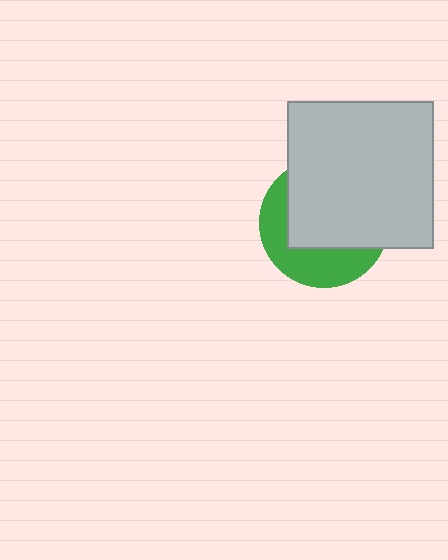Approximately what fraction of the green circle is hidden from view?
Roughly 62% of the green circle is hidden behind the light gray square.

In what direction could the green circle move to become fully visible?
The green circle could move toward the lower-left. That would shift it out from behind the light gray square entirely.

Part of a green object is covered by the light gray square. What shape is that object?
It is a circle.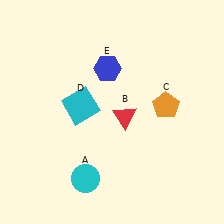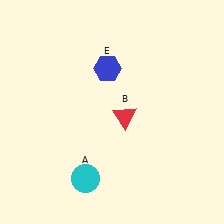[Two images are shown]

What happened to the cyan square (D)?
The cyan square (D) was removed in Image 2. It was in the top-left area of Image 1.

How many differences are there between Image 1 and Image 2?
There are 2 differences between the two images.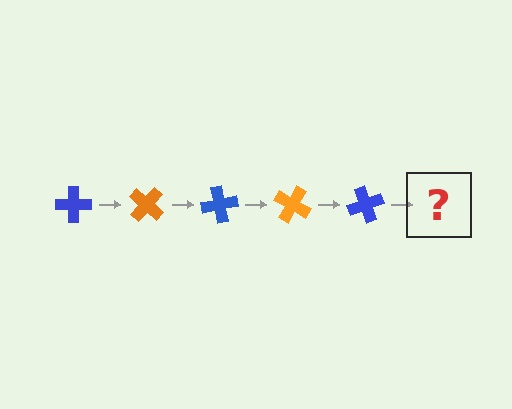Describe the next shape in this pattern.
It should be an orange cross, rotated 200 degrees from the start.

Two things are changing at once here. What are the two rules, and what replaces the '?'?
The two rules are that it rotates 40 degrees each step and the color cycles through blue and orange. The '?' should be an orange cross, rotated 200 degrees from the start.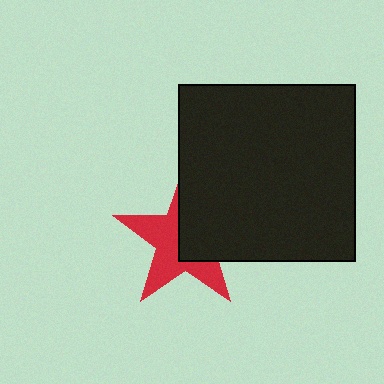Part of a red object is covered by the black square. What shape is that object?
It is a star.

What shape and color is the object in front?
The object in front is a black square.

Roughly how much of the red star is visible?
About half of it is visible (roughly 53%).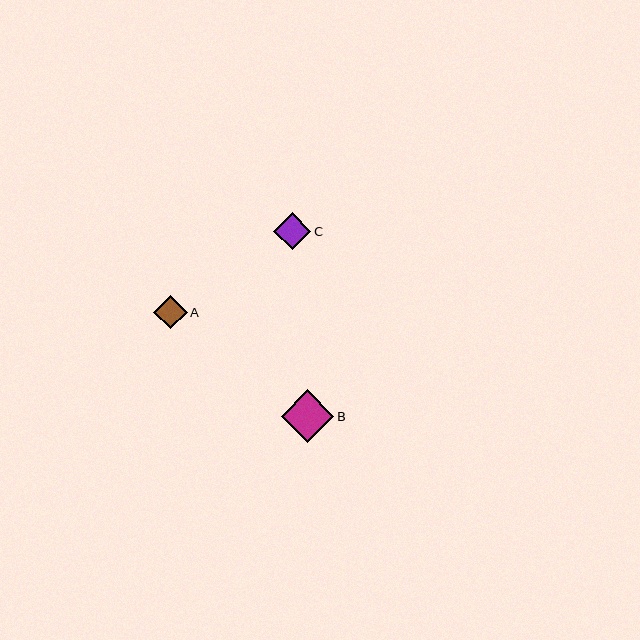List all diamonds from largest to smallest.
From largest to smallest: B, C, A.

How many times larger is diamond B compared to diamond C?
Diamond B is approximately 1.4 times the size of diamond C.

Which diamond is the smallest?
Diamond A is the smallest with a size of approximately 33 pixels.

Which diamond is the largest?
Diamond B is the largest with a size of approximately 52 pixels.